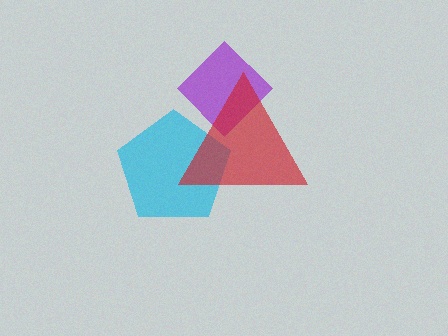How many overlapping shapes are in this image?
There are 3 overlapping shapes in the image.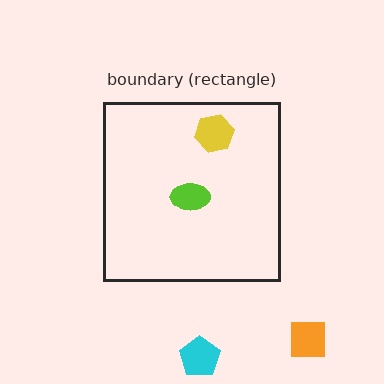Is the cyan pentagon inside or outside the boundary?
Outside.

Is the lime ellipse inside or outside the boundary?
Inside.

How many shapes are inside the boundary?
2 inside, 2 outside.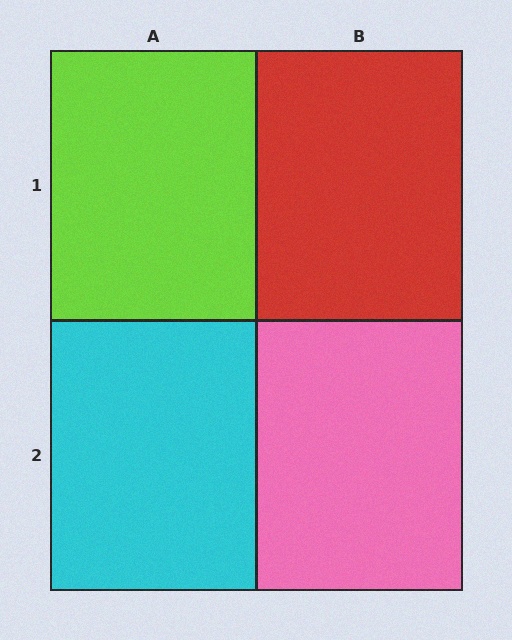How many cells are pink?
1 cell is pink.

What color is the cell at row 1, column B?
Red.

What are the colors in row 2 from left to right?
Cyan, pink.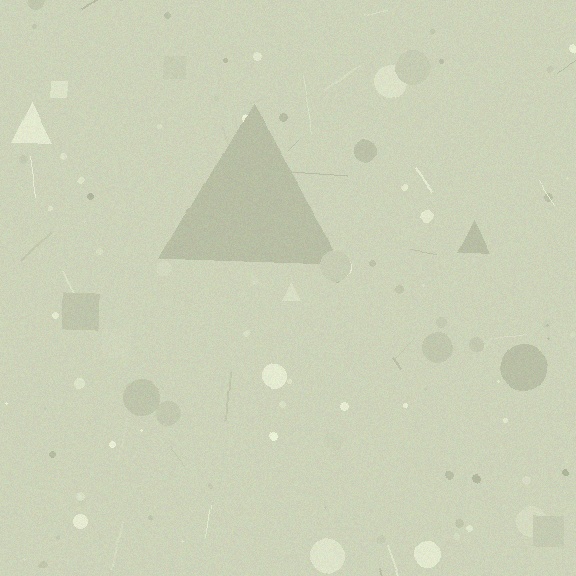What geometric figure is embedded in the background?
A triangle is embedded in the background.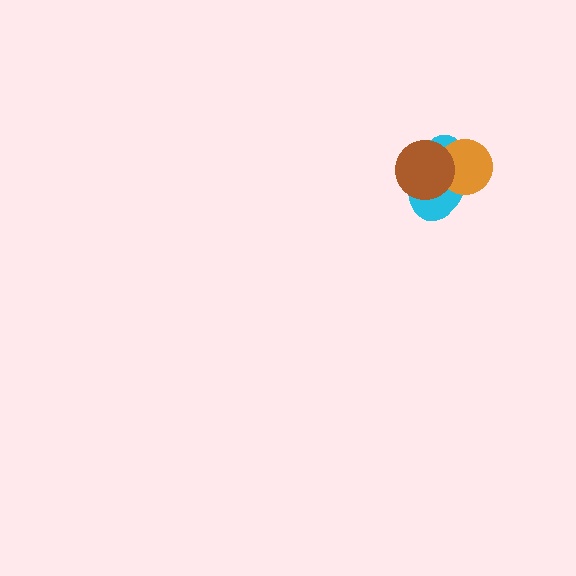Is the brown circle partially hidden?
No, no other shape covers it.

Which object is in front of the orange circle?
The brown circle is in front of the orange circle.